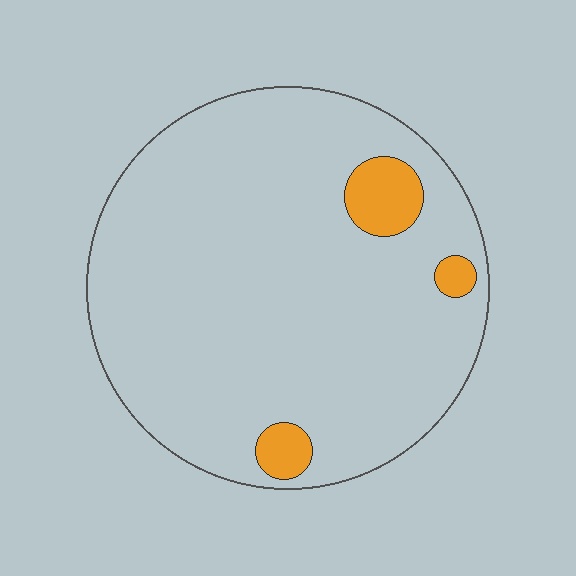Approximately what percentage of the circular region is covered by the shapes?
Approximately 5%.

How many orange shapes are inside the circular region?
3.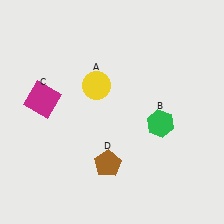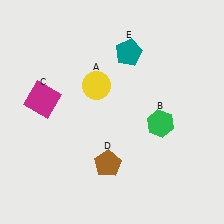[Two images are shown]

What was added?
A teal pentagon (E) was added in Image 2.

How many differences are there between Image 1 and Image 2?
There is 1 difference between the two images.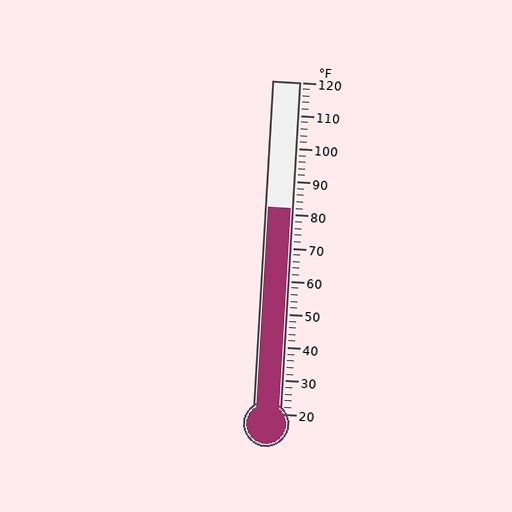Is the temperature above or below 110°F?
The temperature is below 110°F.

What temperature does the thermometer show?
The thermometer shows approximately 82°F.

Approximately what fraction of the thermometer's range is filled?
The thermometer is filled to approximately 60% of its range.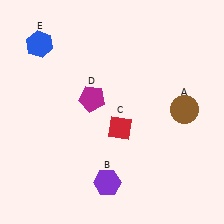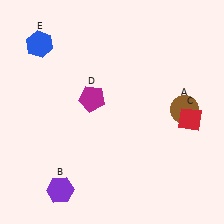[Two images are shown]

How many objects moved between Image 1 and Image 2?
2 objects moved between the two images.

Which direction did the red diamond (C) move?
The red diamond (C) moved right.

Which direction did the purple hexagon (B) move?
The purple hexagon (B) moved left.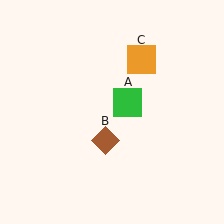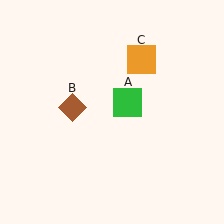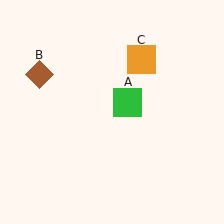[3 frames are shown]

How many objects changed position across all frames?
1 object changed position: brown diamond (object B).